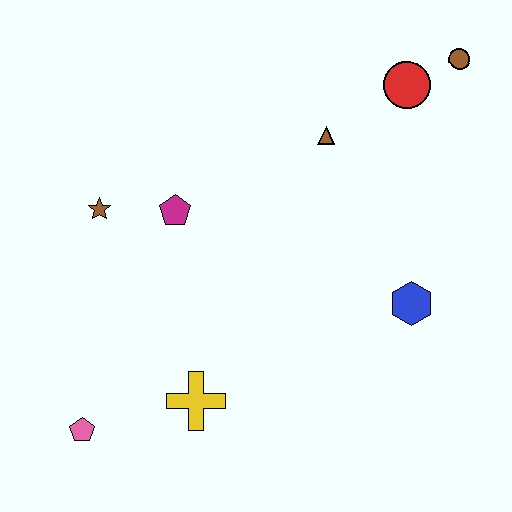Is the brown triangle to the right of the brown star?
Yes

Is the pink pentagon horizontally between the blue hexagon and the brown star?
No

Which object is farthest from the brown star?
The brown circle is farthest from the brown star.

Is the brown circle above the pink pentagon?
Yes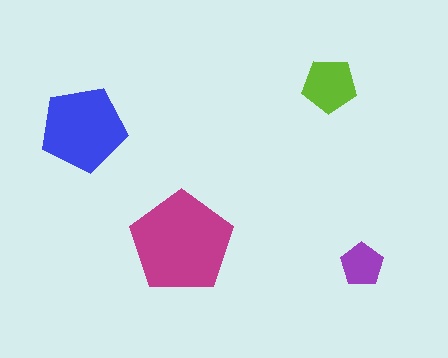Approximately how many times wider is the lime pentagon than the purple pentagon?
About 1.5 times wider.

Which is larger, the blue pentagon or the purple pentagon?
The blue one.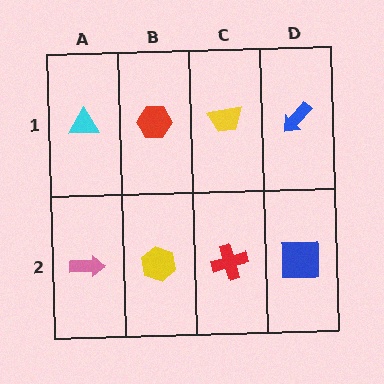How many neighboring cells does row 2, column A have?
2.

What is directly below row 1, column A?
A pink arrow.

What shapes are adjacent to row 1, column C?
A red cross (row 2, column C), a red hexagon (row 1, column B), a blue arrow (row 1, column D).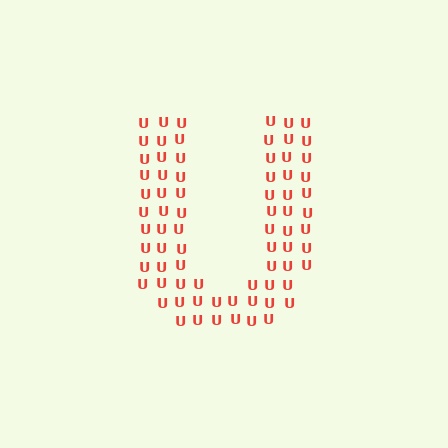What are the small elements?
The small elements are letter U's.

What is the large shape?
The large shape is the letter U.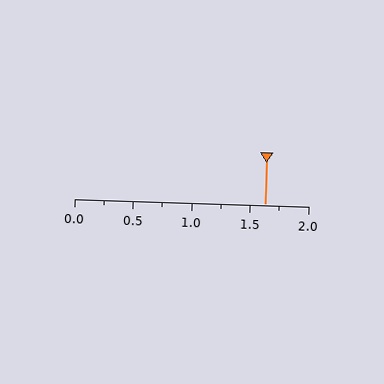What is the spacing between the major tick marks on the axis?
The major ticks are spaced 0.5 apart.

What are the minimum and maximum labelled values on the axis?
The axis runs from 0.0 to 2.0.